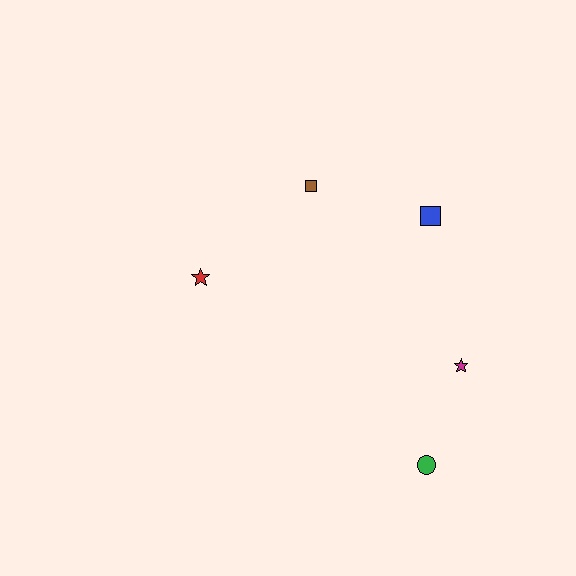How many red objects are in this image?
There is 1 red object.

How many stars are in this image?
There are 2 stars.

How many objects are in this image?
There are 5 objects.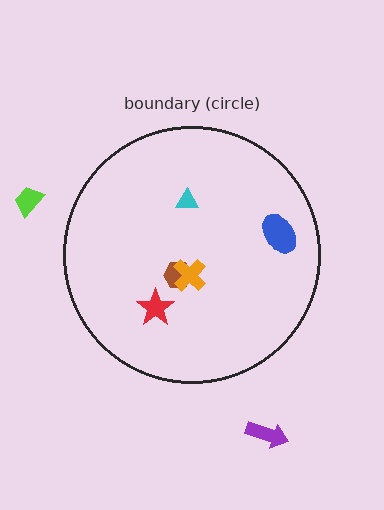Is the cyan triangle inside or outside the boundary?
Inside.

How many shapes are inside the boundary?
5 inside, 2 outside.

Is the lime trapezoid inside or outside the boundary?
Outside.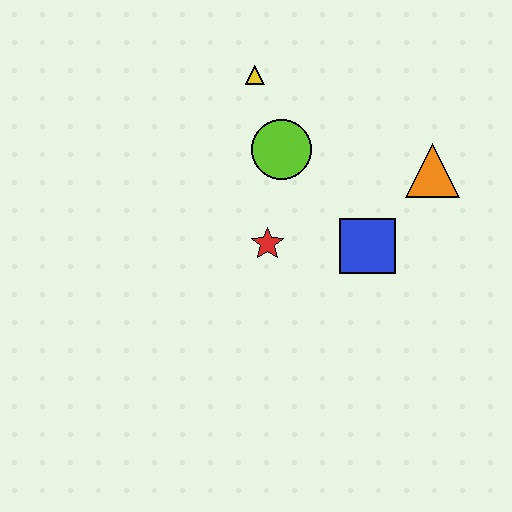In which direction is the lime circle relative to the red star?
The lime circle is above the red star.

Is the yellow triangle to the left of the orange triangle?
Yes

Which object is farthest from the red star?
The orange triangle is farthest from the red star.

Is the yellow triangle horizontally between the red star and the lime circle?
No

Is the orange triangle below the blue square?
No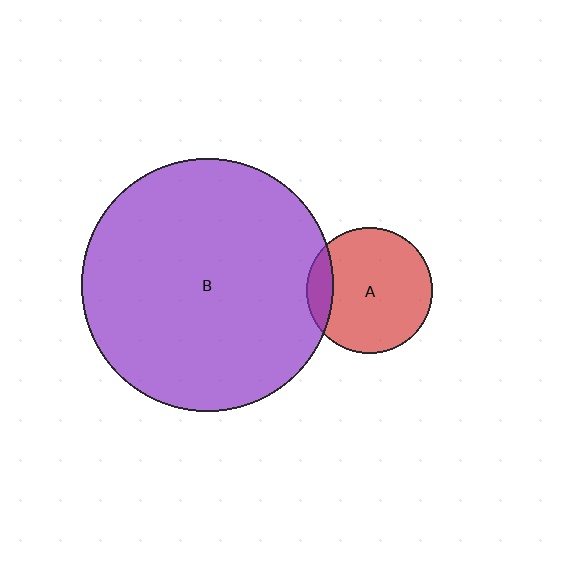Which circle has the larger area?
Circle B (purple).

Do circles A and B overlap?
Yes.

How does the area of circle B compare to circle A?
Approximately 4.0 times.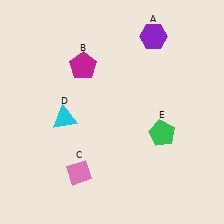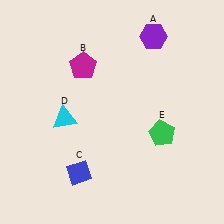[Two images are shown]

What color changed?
The diamond (C) changed from pink in Image 1 to blue in Image 2.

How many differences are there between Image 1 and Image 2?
There is 1 difference between the two images.